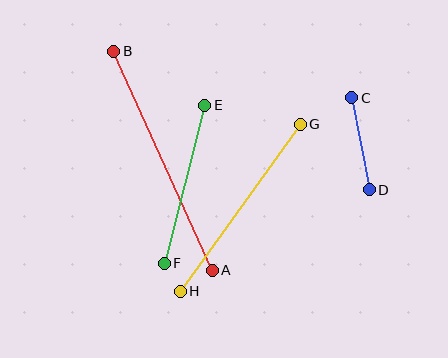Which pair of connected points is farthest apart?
Points A and B are farthest apart.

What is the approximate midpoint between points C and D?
The midpoint is at approximately (361, 144) pixels.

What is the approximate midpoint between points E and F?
The midpoint is at approximately (185, 184) pixels.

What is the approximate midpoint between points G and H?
The midpoint is at approximately (240, 208) pixels.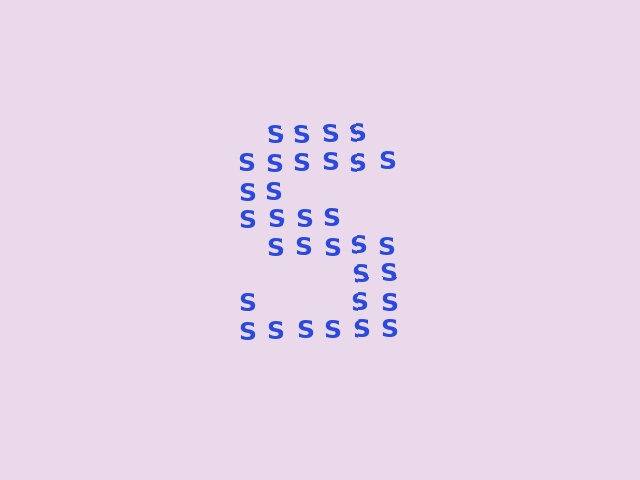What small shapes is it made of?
It is made of small letter S's.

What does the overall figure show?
The overall figure shows the letter S.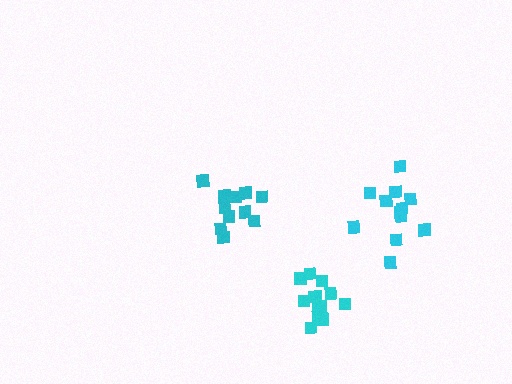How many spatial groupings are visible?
There are 3 spatial groupings.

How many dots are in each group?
Group 1: 13 dots, Group 2: 11 dots, Group 3: 13 dots (37 total).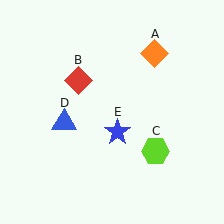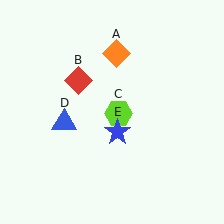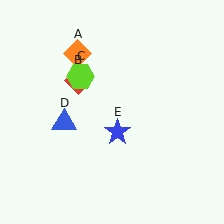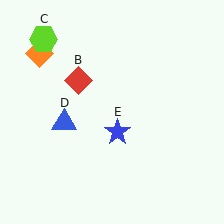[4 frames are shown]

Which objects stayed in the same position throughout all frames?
Red diamond (object B) and blue triangle (object D) and blue star (object E) remained stationary.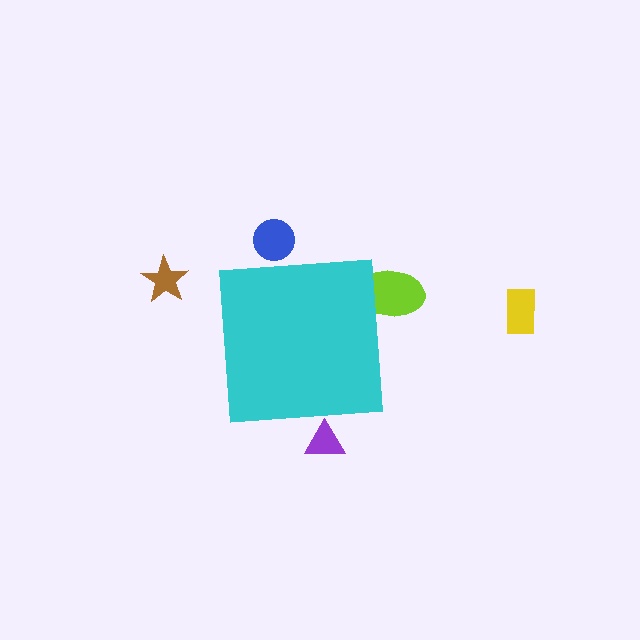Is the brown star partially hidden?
No, the brown star is fully visible.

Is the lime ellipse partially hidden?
Yes, the lime ellipse is partially hidden behind the cyan square.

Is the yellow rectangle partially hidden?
No, the yellow rectangle is fully visible.